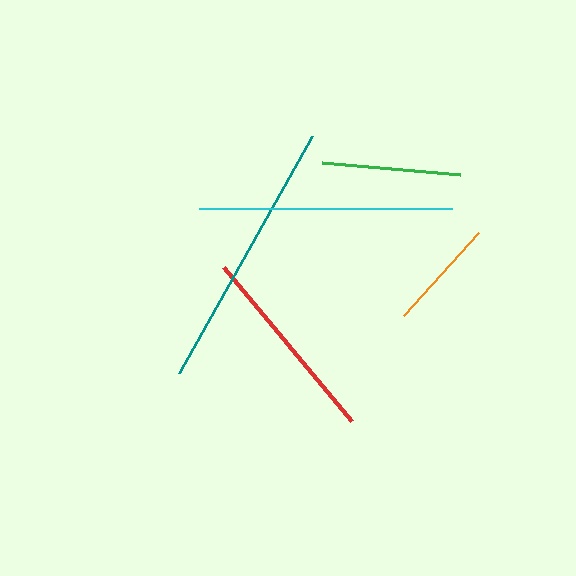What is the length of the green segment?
The green segment is approximately 138 pixels long.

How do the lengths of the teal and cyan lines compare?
The teal and cyan lines are approximately the same length.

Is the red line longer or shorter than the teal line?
The teal line is longer than the red line.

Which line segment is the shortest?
The orange line is the shortest at approximately 111 pixels.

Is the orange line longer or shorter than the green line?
The green line is longer than the orange line.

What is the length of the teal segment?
The teal segment is approximately 272 pixels long.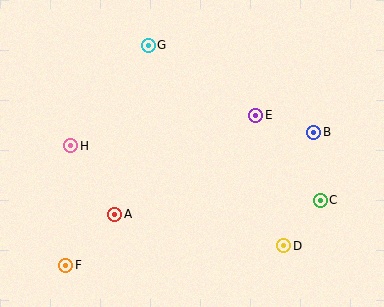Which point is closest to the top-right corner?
Point B is closest to the top-right corner.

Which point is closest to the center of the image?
Point E at (256, 115) is closest to the center.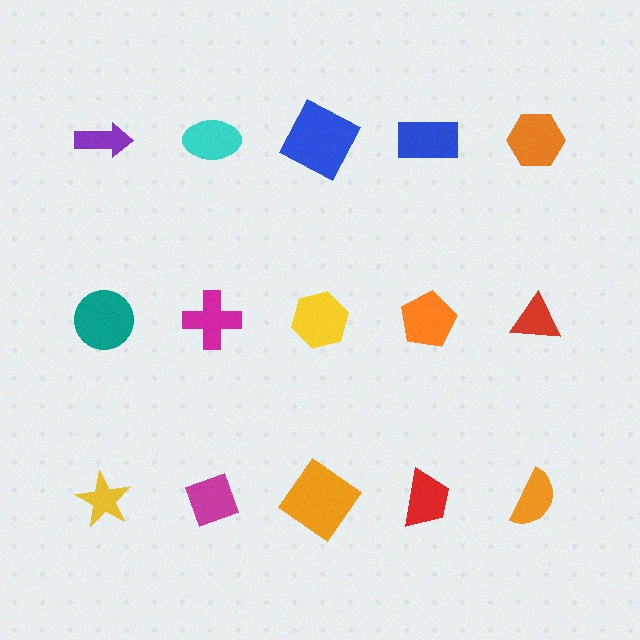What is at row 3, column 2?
A magenta diamond.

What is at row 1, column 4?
A blue rectangle.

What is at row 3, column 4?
A red trapezoid.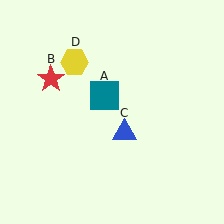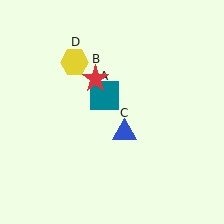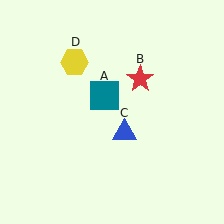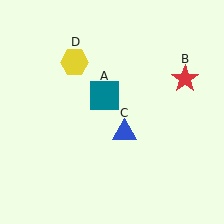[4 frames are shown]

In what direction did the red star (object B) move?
The red star (object B) moved right.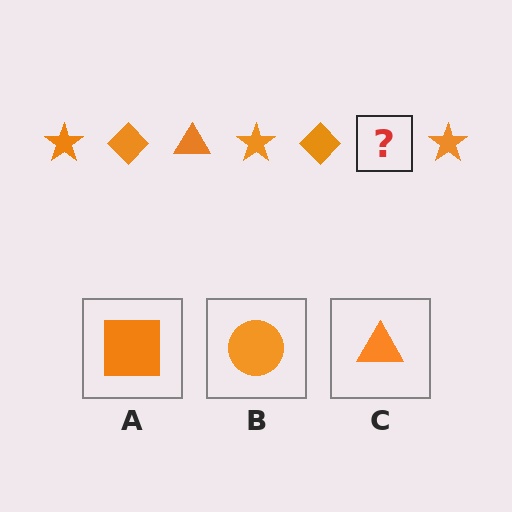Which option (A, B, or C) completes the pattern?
C.